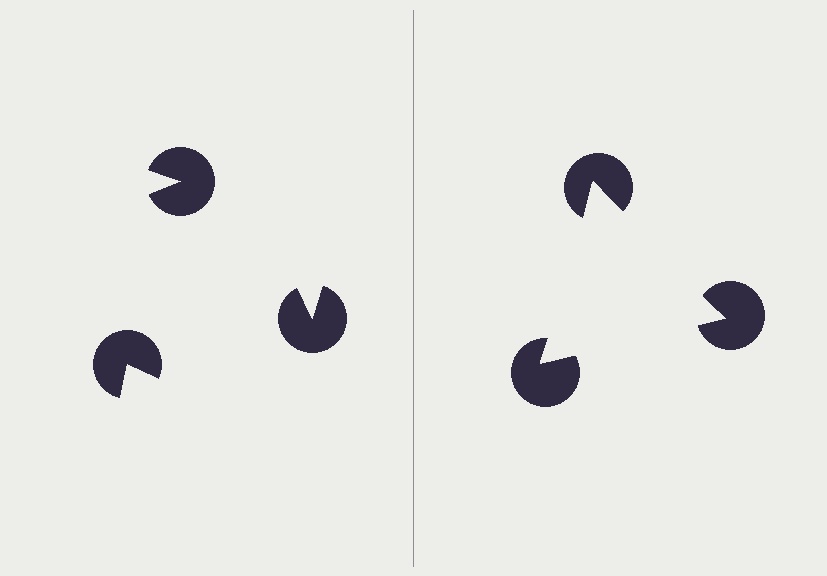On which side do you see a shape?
An illusory triangle appears on the right side. On the left side the wedge cuts are rotated, so no coherent shape forms.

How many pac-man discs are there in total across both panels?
6 — 3 on each side.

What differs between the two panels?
The pac-man discs are positioned identically on both sides; only the wedge orientations differ. On the right they align to a triangle; on the left they are misaligned.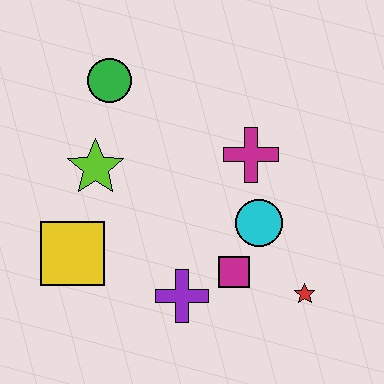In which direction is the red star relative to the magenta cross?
The red star is below the magenta cross.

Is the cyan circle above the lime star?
No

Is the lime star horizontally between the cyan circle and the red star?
No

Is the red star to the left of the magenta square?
No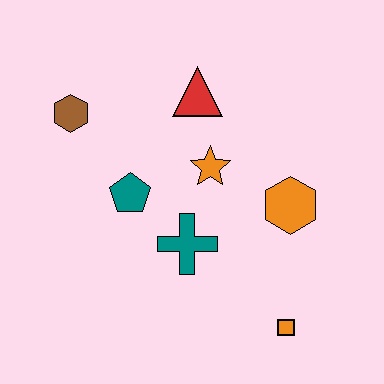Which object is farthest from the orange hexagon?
The brown hexagon is farthest from the orange hexagon.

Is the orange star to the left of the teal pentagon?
No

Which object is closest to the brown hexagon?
The teal pentagon is closest to the brown hexagon.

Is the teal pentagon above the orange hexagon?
Yes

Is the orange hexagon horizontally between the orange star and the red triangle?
No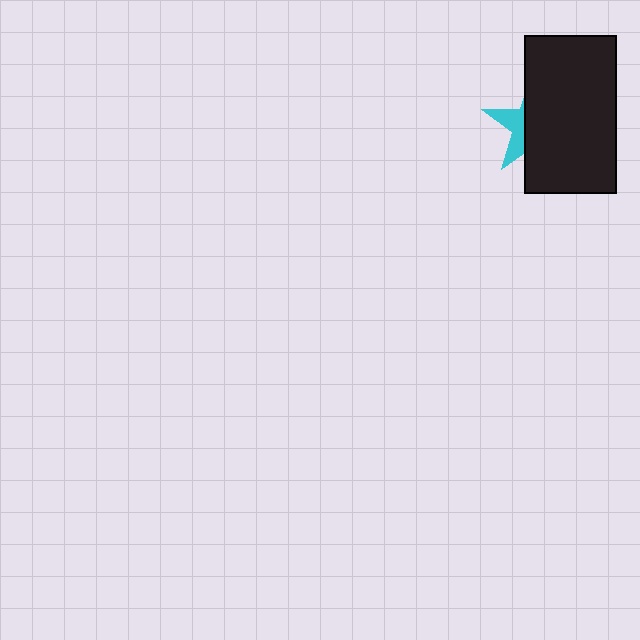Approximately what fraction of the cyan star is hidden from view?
Roughly 68% of the cyan star is hidden behind the black rectangle.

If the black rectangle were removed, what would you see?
You would see the complete cyan star.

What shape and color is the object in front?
The object in front is a black rectangle.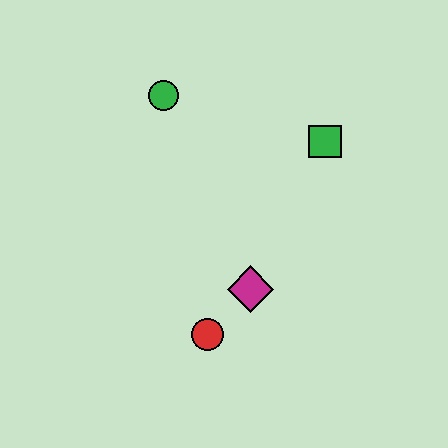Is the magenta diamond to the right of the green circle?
Yes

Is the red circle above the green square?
No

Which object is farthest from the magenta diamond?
The green circle is farthest from the magenta diamond.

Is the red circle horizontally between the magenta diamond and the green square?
No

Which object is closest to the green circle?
The green square is closest to the green circle.